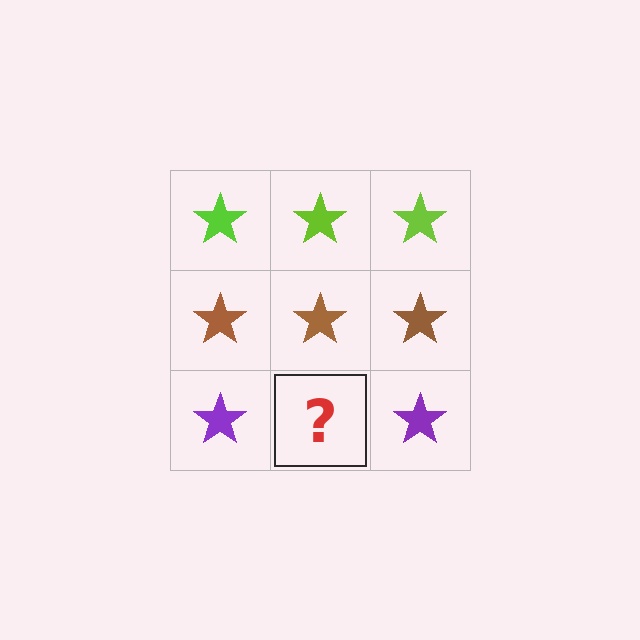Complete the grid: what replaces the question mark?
The question mark should be replaced with a purple star.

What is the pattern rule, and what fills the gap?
The rule is that each row has a consistent color. The gap should be filled with a purple star.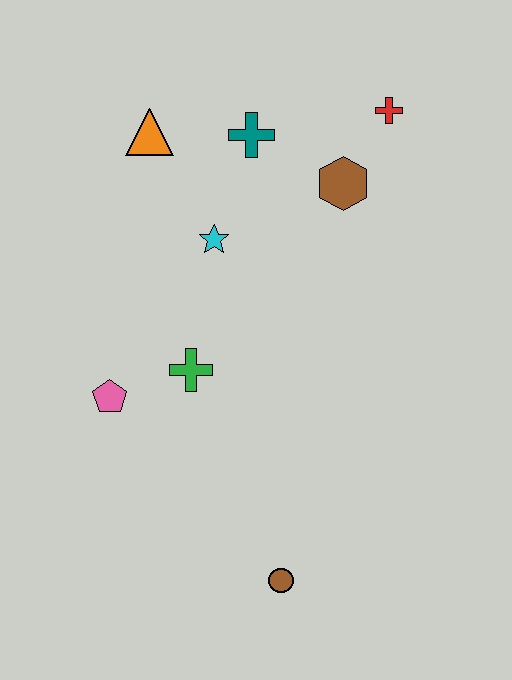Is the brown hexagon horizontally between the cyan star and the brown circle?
No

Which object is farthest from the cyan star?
The brown circle is farthest from the cyan star.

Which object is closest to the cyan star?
The teal cross is closest to the cyan star.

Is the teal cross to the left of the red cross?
Yes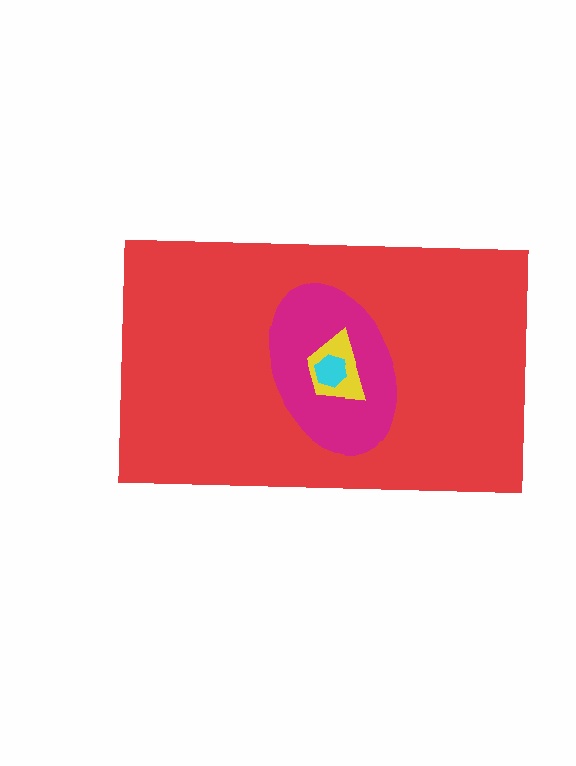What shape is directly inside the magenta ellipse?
The yellow trapezoid.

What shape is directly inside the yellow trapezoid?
The cyan hexagon.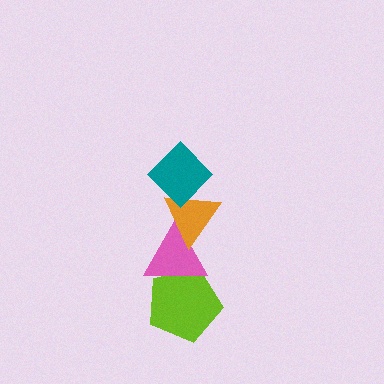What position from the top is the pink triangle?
The pink triangle is 3rd from the top.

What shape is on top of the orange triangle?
The teal diamond is on top of the orange triangle.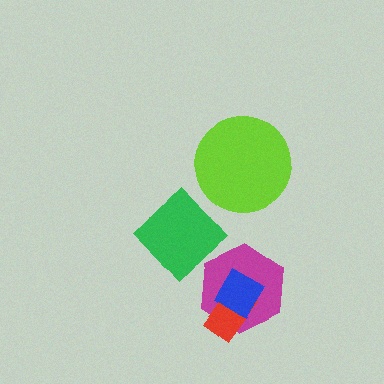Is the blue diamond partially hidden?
No, no other shape covers it.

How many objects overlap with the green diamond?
1 object overlaps with the green diamond.